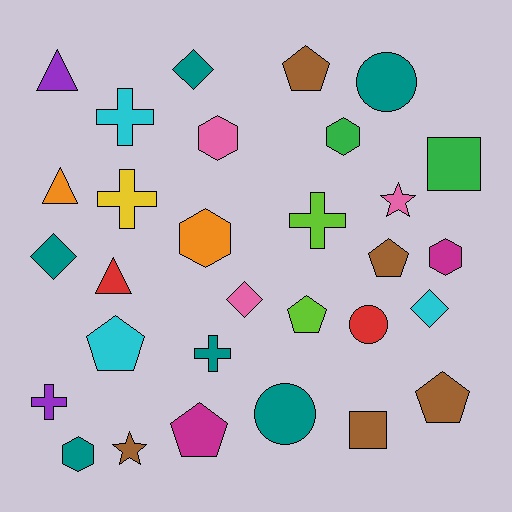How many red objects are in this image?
There are 2 red objects.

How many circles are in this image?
There are 3 circles.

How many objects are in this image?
There are 30 objects.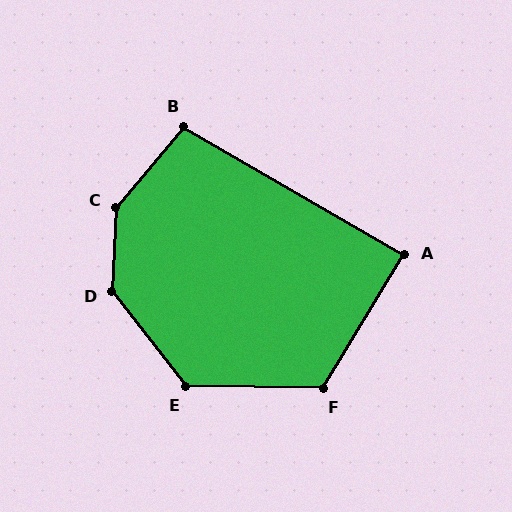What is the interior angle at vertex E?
Approximately 128 degrees (obtuse).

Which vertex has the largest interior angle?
C, at approximately 143 degrees.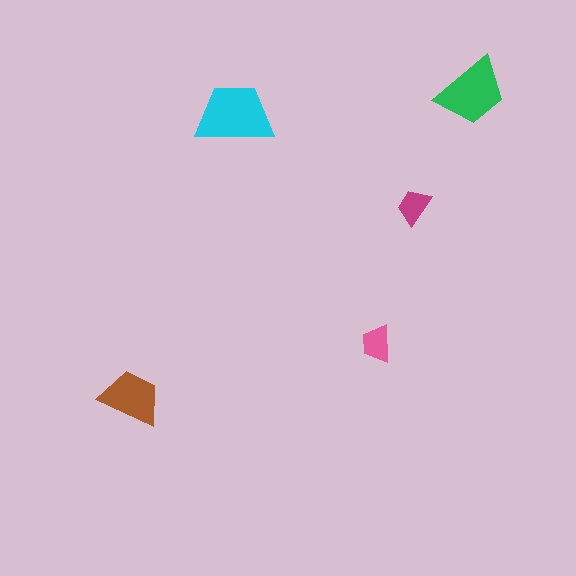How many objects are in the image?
There are 5 objects in the image.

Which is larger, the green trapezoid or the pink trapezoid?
The green one.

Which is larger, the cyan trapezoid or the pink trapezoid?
The cyan one.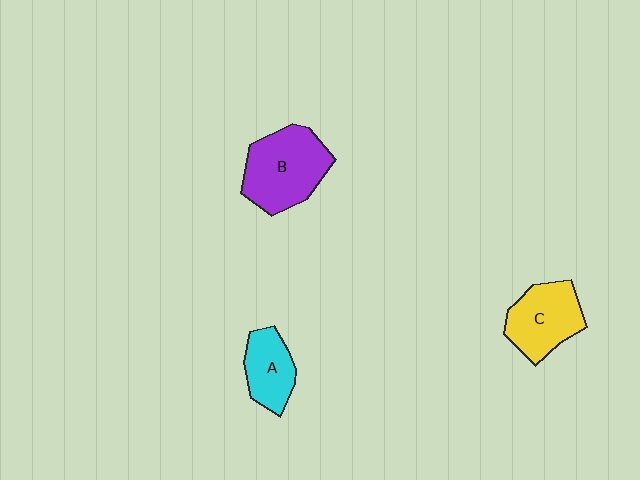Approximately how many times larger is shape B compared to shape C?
Approximately 1.3 times.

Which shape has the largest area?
Shape B (purple).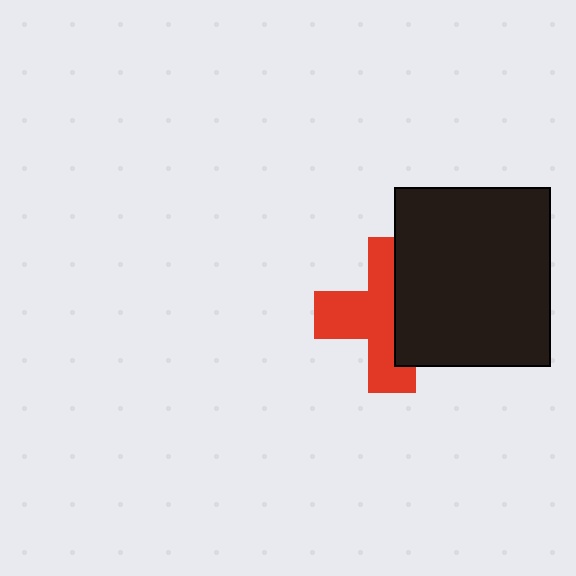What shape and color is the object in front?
The object in front is a black rectangle.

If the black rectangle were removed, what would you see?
You would see the complete red cross.